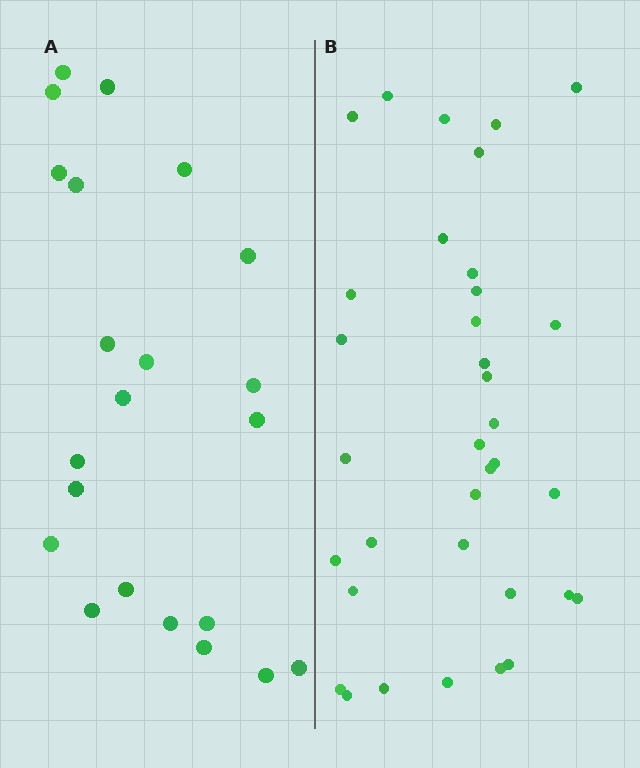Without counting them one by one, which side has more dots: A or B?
Region B (the right region) has more dots.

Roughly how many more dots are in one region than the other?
Region B has approximately 15 more dots than region A.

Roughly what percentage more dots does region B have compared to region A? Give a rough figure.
About 60% more.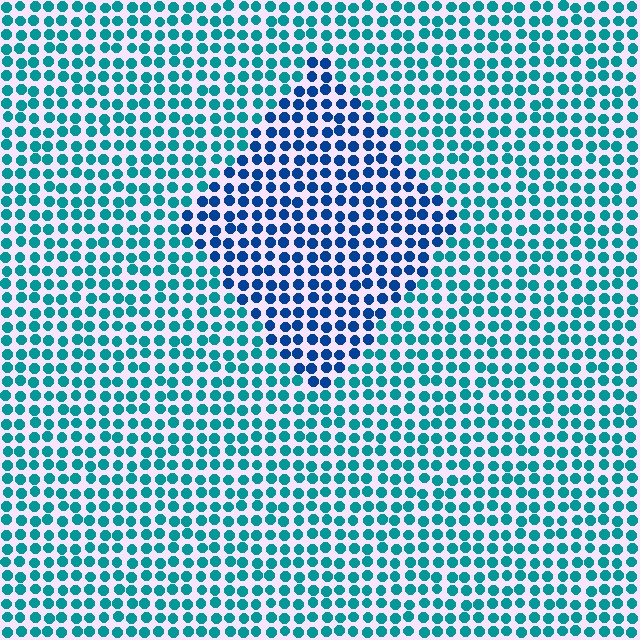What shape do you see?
I see a diamond.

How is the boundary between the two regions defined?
The boundary is defined purely by a slight shift in hue (about 35 degrees). Spacing, size, and orientation are identical on both sides.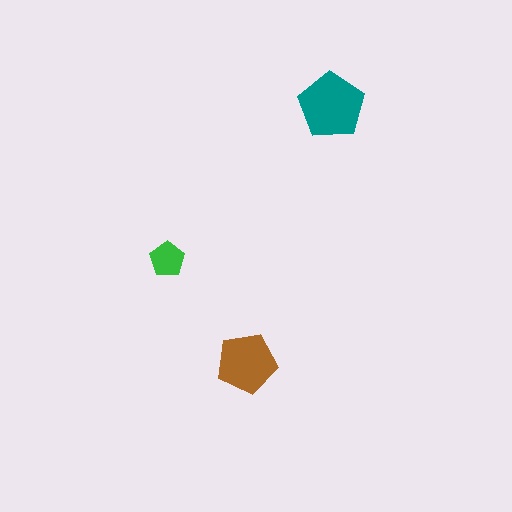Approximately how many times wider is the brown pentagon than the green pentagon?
About 1.5 times wider.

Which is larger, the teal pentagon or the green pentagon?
The teal one.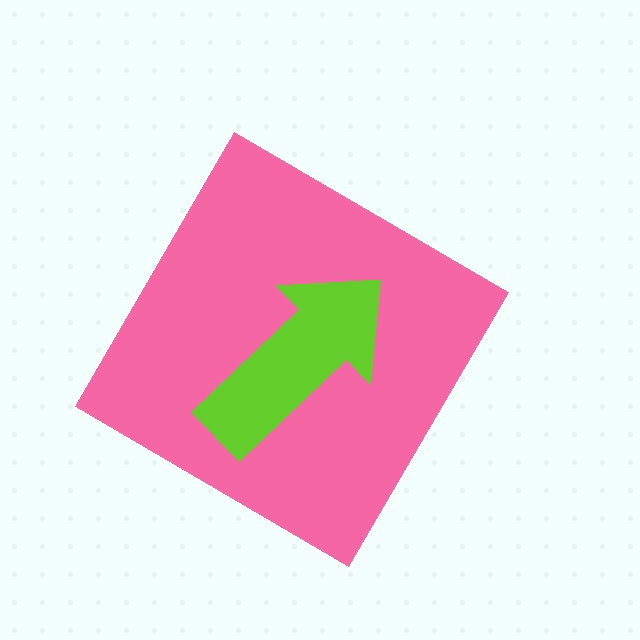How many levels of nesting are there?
2.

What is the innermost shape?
The lime arrow.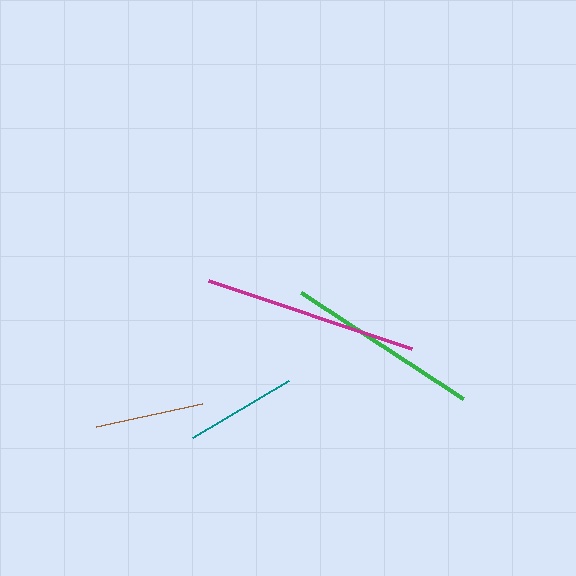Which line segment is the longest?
The magenta line is the longest at approximately 214 pixels.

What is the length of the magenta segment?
The magenta segment is approximately 214 pixels long.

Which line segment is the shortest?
The brown line is the shortest at approximately 109 pixels.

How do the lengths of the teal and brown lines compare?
The teal and brown lines are approximately the same length.